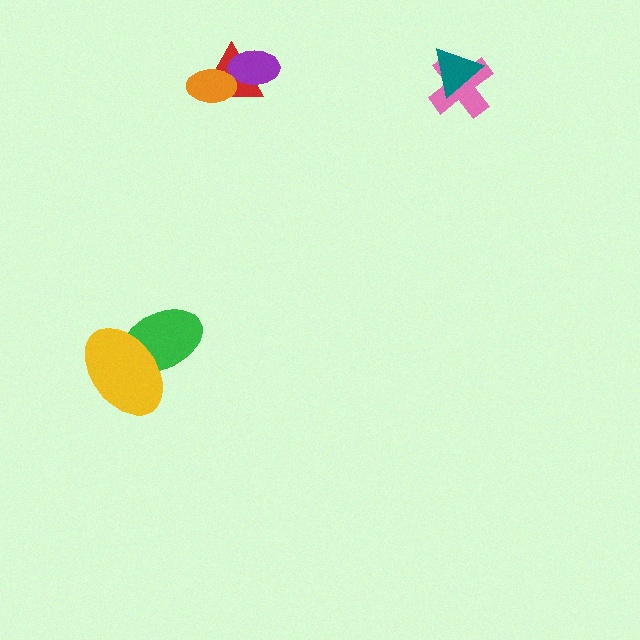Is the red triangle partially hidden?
Yes, it is partially covered by another shape.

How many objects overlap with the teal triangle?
1 object overlaps with the teal triangle.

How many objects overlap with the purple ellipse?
2 objects overlap with the purple ellipse.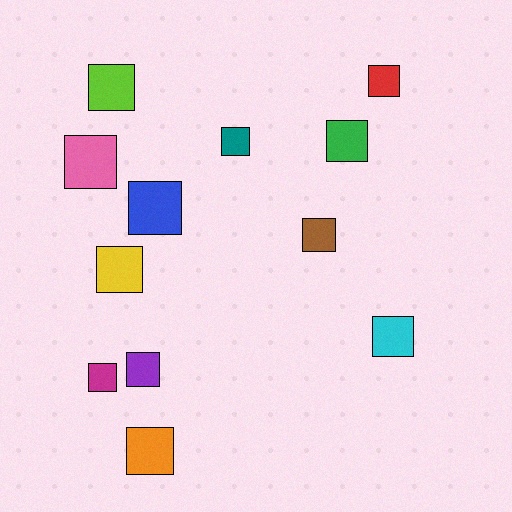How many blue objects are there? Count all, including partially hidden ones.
There is 1 blue object.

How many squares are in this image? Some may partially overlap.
There are 12 squares.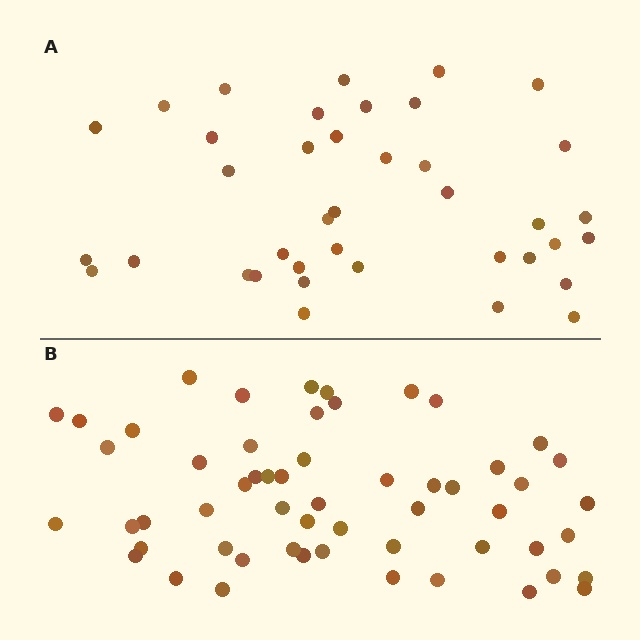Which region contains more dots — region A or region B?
Region B (the bottom region) has more dots.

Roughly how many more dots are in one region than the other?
Region B has approximately 15 more dots than region A.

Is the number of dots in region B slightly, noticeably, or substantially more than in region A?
Region B has noticeably more, but not dramatically so. The ratio is roughly 1.4 to 1.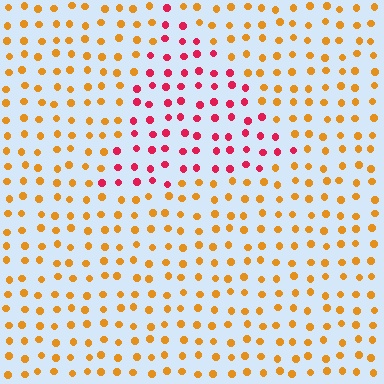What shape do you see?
I see a triangle.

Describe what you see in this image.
The image is filled with small orange elements in a uniform arrangement. A triangle-shaped region is visible where the elements are tinted to a slightly different hue, forming a subtle color boundary.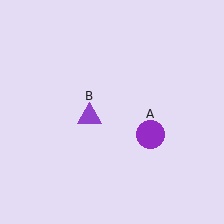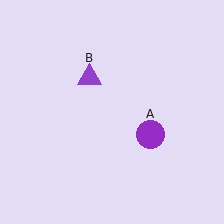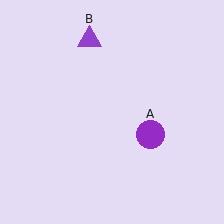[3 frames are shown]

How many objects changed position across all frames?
1 object changed position: purple triangle (object B).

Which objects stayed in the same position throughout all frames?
Purple circle (object A) remained stationary.